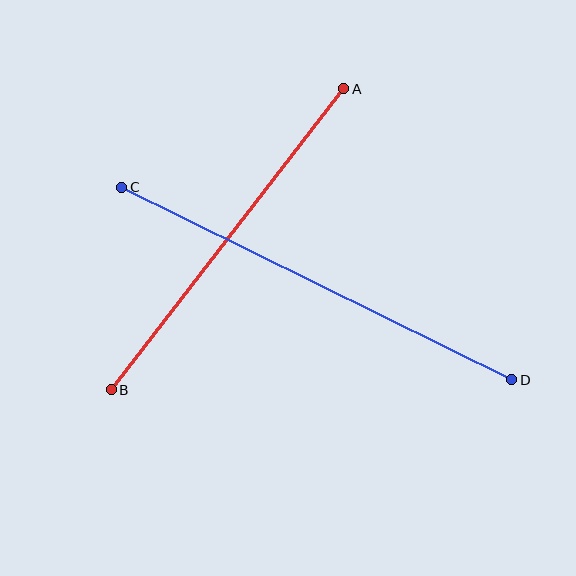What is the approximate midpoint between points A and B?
The midpoint is at approximately (227, 239) pixels.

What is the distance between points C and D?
The distance is approximately 435 pixels.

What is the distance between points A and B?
The distance is approximately 381 pixels.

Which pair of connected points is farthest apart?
Points C and D are farthest apart.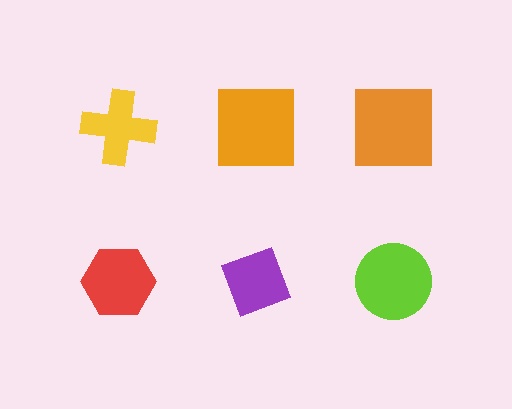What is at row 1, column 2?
An orange square.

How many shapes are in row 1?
3 shapes.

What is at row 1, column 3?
An orange square.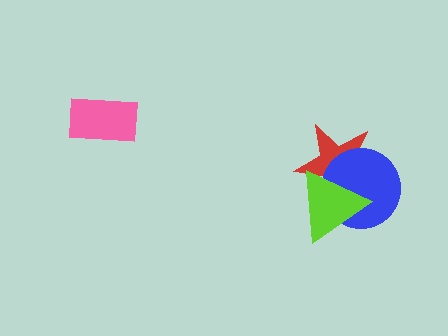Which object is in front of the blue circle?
The lime triangle is in front of the blue circle.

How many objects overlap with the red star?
2 objects overlap with the red star.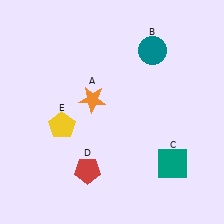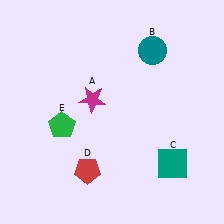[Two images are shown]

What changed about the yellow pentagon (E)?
In Image 1, E is yellow. In Image 2, it changed to green.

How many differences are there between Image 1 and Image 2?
There are 2 differences between the two images.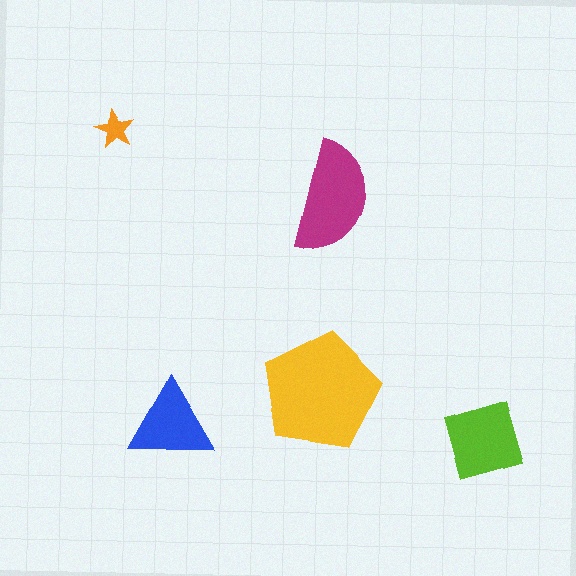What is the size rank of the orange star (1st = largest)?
5th.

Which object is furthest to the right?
The lime diamond is rightmost.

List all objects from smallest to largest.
The orange star, the blue triangle, the lime diamond, the magenta semicircle, the yellow pentagon.